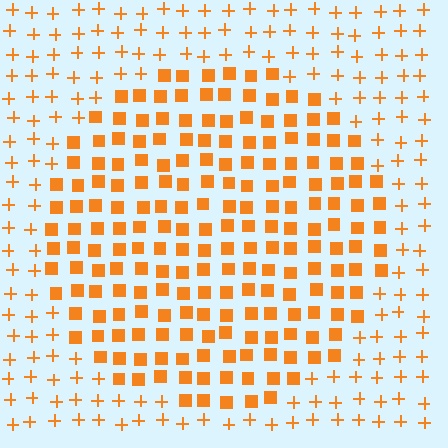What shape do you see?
I see a circle.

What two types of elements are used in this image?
The image uses squares inside the circle region and plus signs outside it.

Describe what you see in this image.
The image is filled with small orange elements arranged in a uniform grid. A circle-shaped region contains squares, while the surrounding area contains plus signs. The boundary is defined purely by the change in element shape.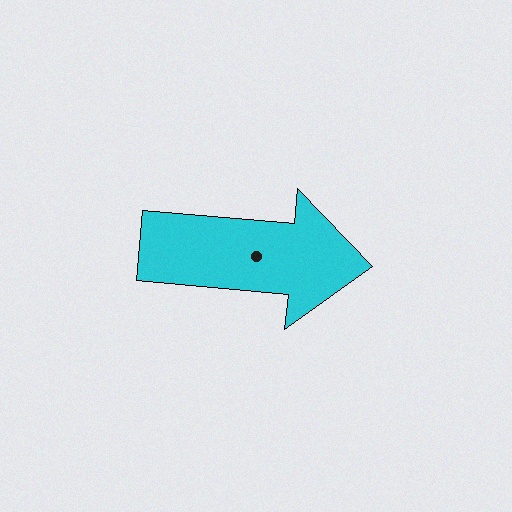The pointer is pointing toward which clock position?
Roughly 3 o'clock.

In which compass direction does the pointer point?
East.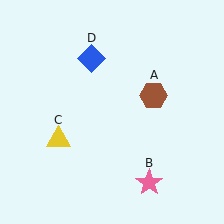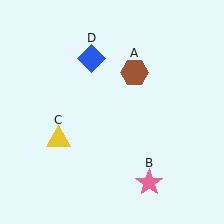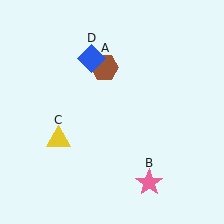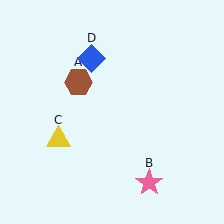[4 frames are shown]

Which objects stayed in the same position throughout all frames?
Pink star (object B) and yellow triangle (object C) and blue diamond (object D) remained stationary.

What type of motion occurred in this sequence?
The brown hexagon (object A) rotated counterclockwise around the center of the scene.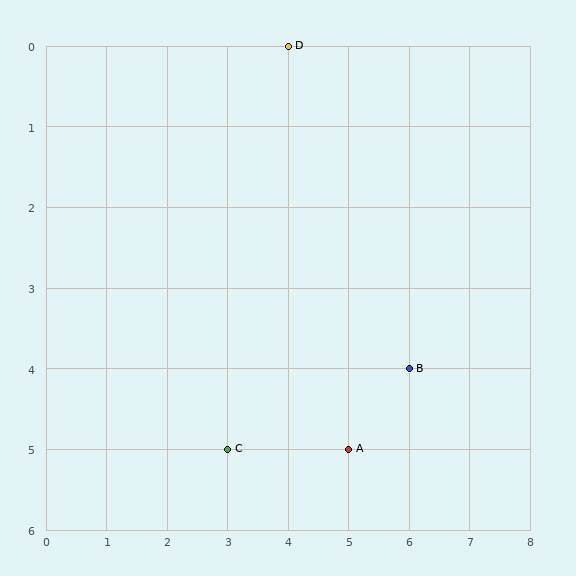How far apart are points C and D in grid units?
Points C and D are 1 column and 5 rows apart (about 5.1 grid units diagonally).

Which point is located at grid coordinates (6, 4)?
Point B is at (6, 4).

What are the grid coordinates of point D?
Point D is at grid coordinates (4, 0).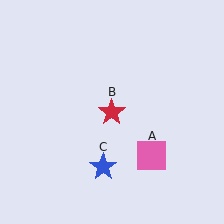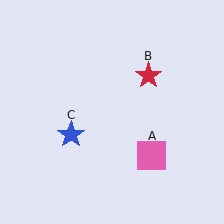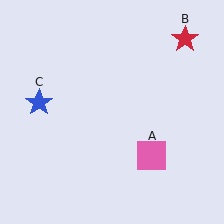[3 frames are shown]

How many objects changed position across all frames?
2 objects changed position: red star (object B), blue star (object C).